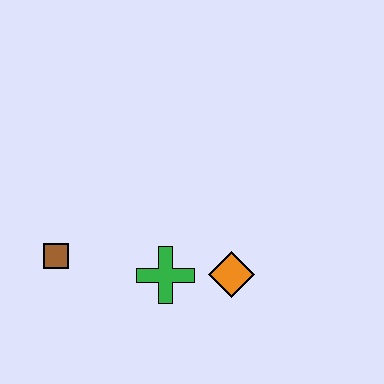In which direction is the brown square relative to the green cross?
The brown square is to the left of the green cross.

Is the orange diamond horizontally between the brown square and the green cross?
No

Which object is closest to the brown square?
The green cross is closest to the brown square.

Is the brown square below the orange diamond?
No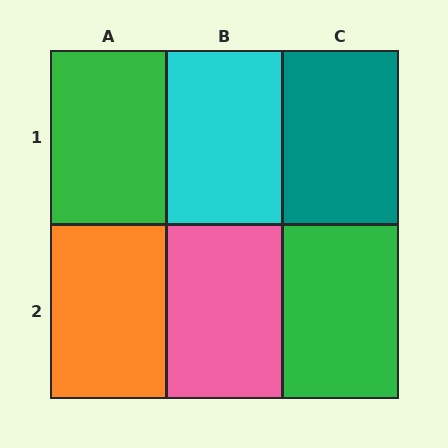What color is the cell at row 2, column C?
Green.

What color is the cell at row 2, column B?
Pink.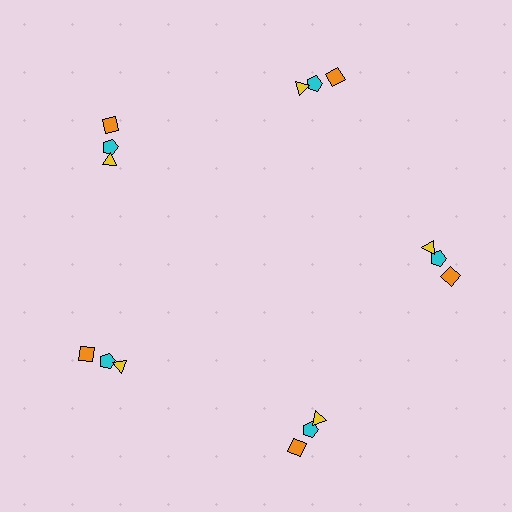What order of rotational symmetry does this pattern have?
This pattern has 5-fold rotational symmetry.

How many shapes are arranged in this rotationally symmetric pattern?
There are 15 shapes, arranged in 5 groups of 3.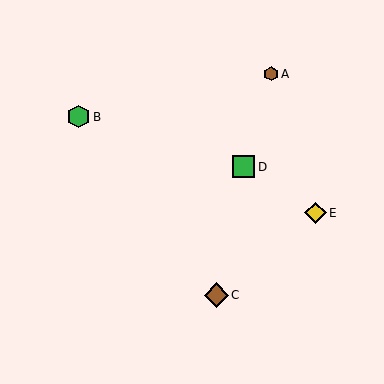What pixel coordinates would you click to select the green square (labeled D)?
Click at (244, 167) to select the green square D.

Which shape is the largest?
The brown diamond (labeled C) is the largest.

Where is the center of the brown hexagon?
The center of the brown hexagon is at (271, 74).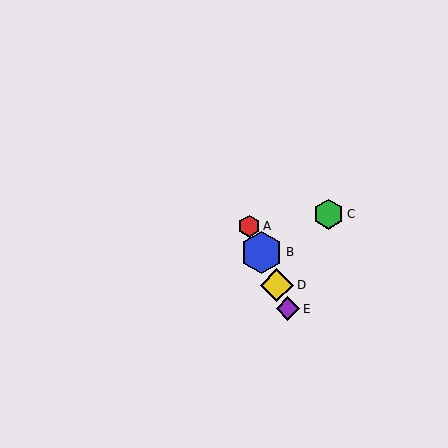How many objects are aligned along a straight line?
4 objects (A, B, D, E) are aligned along a straight line.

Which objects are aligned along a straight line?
Objects A, B, D, E are aligned along a straight line.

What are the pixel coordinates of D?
Object D is at (277, 285).